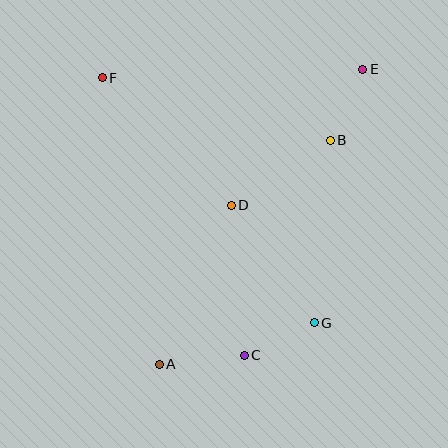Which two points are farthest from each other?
Points A and E are farthest from each other.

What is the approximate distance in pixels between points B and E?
The distance between B and E is approximately 78 pixels.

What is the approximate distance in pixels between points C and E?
The distance between C and E is approximately 310 pixels.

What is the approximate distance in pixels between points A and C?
The distance between A and C is approximately 86 pixels.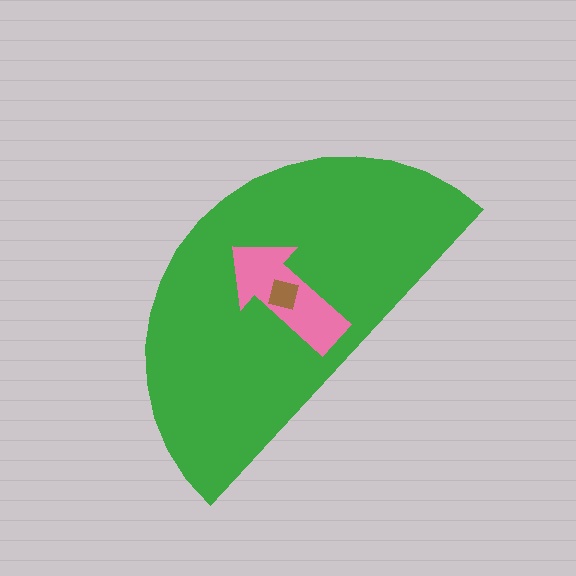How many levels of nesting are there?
3.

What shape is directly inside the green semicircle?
The pink arrow.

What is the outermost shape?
The green semicircle.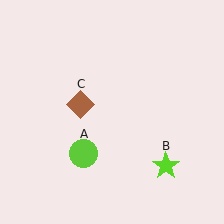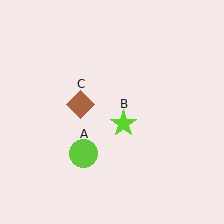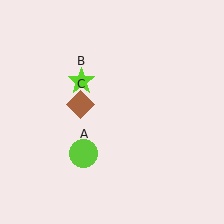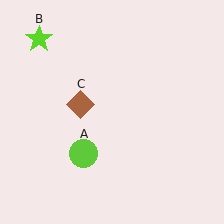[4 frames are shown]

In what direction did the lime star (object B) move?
The lime star (object B) moved up and to the left.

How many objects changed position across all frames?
1 object changed position: lime star (object B).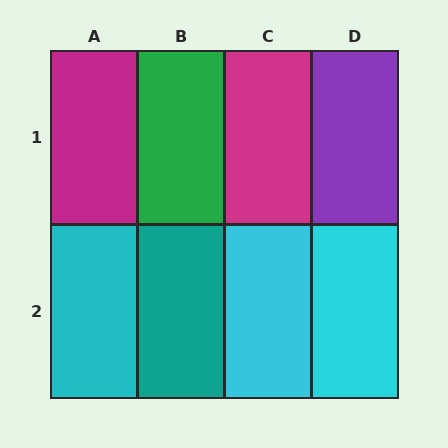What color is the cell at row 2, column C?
Cyan.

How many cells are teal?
1 cell is teal.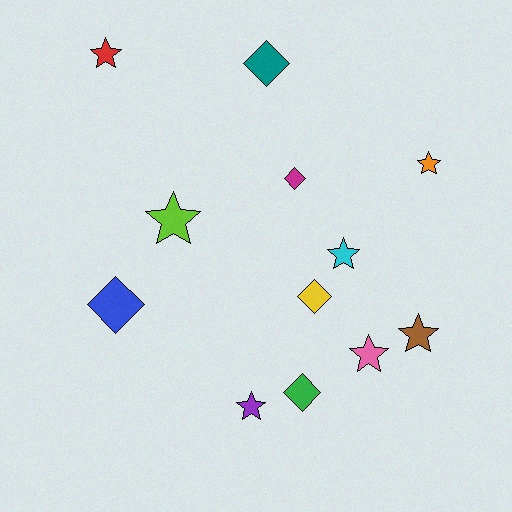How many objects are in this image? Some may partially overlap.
There are 12 objects.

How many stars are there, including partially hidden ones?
There are 7 stars.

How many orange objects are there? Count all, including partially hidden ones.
There is 1 orange object.